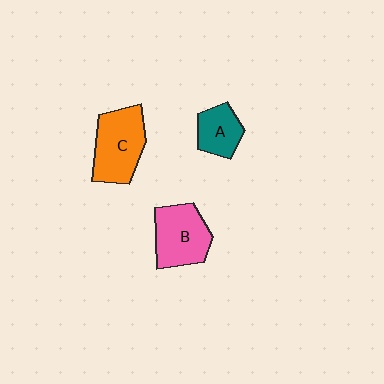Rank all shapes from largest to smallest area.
From largest to smallest: C (orange), B (pink), A (teal).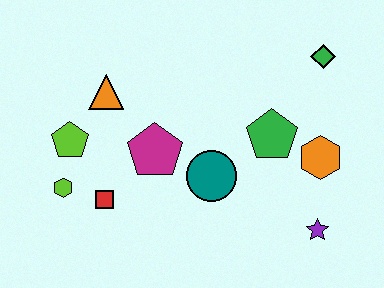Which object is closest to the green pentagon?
The orange hexagon is closest to the green pentagon.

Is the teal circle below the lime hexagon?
No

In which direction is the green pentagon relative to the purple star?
The green pentagon is above the purple star.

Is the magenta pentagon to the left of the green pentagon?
Yes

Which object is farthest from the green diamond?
The lime hexagon is farthest from the green diamond.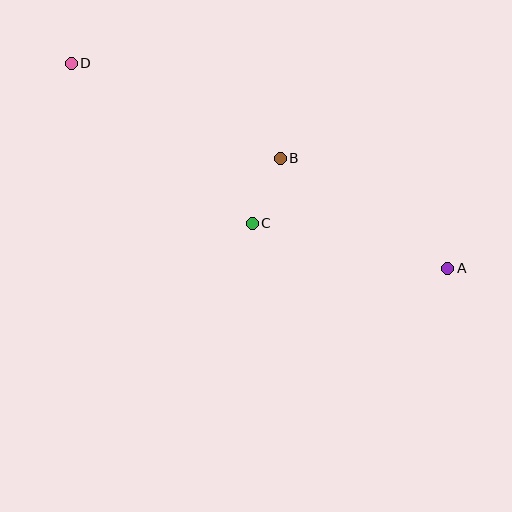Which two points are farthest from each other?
Points A and D are farthest from each other.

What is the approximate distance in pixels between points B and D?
The distance between B and D is approximately 230 pixels.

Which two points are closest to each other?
Points B and C are closest to each other.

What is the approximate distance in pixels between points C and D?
The distance between C and D is approximately 242 pixels.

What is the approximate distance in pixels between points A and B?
The distance between A and B is approximately 200 pixels.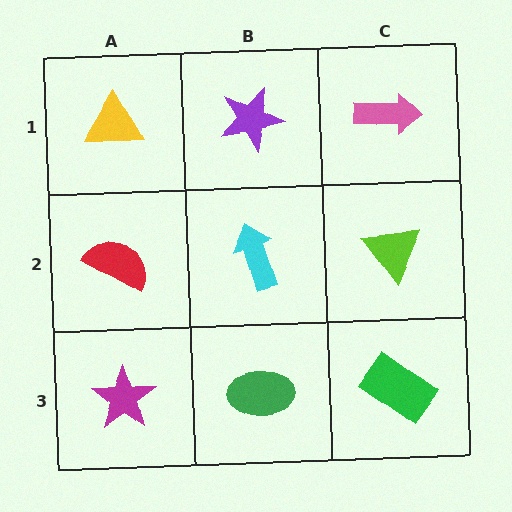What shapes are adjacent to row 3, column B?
A cyan arrow (row 2, column B), a magenta star (row 3, column A), a green rectangle (row 3, column C).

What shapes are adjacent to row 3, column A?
A red semicircle (row 2, column A), a green ellipse (row 3, column B).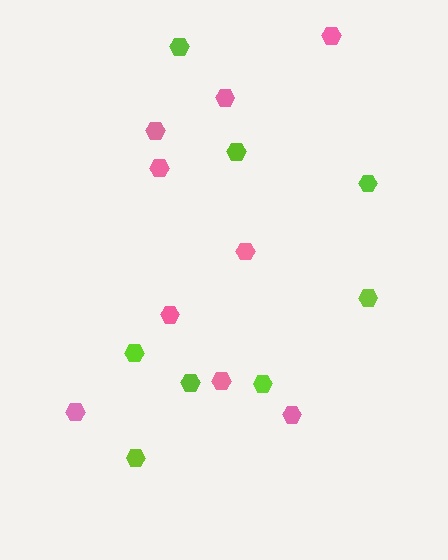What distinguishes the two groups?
There are 2 groups: one group of pink hexagons (9) and one group of lime hexagons (8).